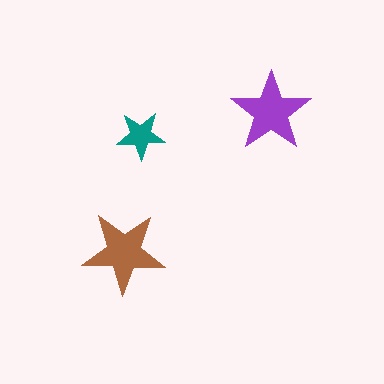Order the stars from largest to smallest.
the brown one, the purple one, the teal one.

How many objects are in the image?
There are 3 objects in the image.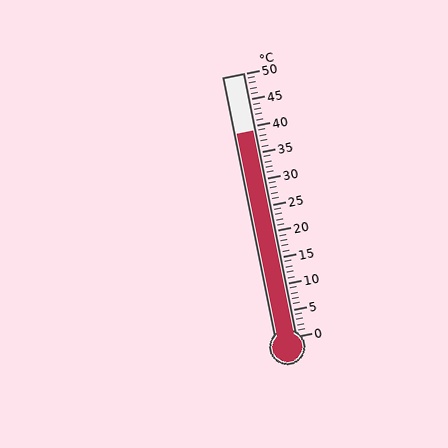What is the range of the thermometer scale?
The thermometer scale ranges from 0°C to 50°C.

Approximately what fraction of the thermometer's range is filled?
The thermometer is filled to approximately 80% of its range.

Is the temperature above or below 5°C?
The temperature is above 5°C.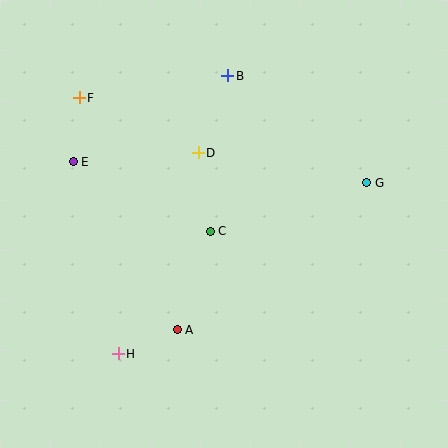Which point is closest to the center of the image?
Point C at (210, 231) is closest to the center.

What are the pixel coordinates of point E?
Point E is at (73, 162).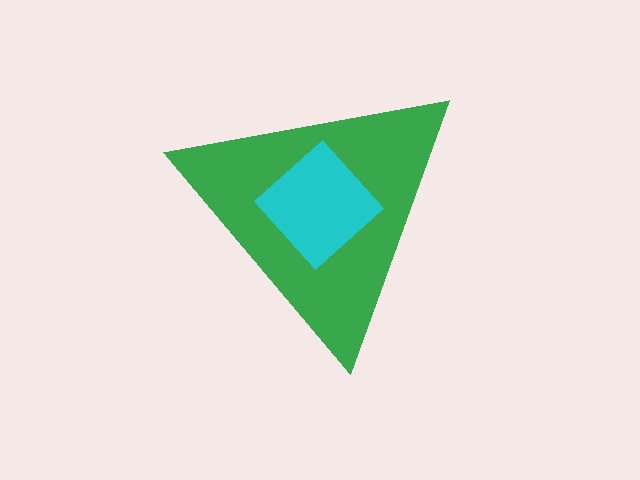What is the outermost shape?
The green triangle.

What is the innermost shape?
The cyan diamond.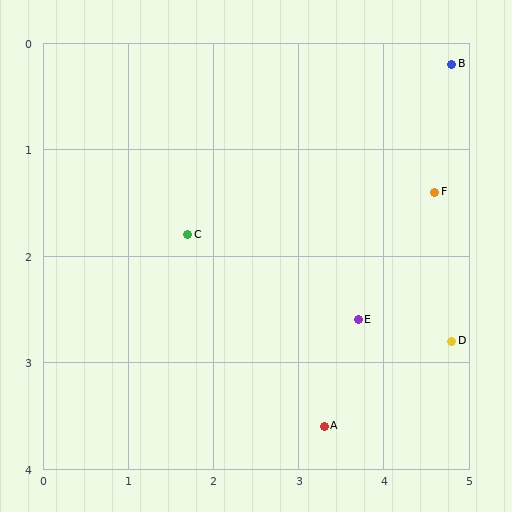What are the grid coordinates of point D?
Point D is at approximately (4.8, 2.8).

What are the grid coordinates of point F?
Point F is at approximately (4.6, 1.4).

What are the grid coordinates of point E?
Point E is at approximately (3.7, 2.6).